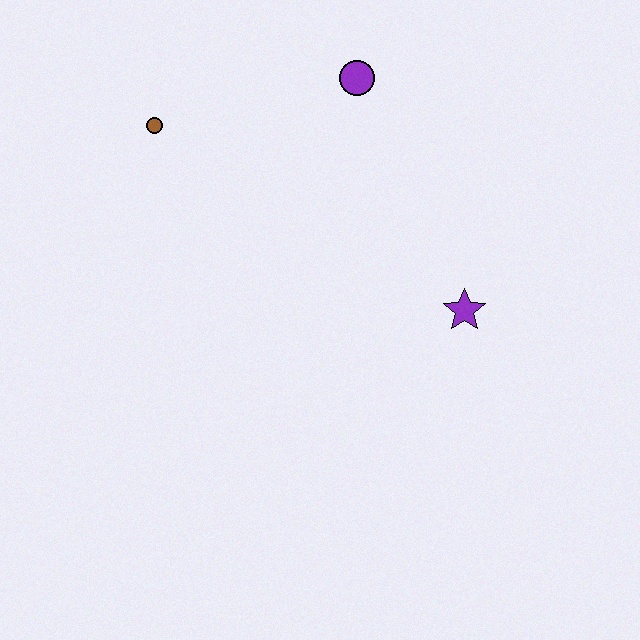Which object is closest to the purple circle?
The brown circle is closest to the purple circle.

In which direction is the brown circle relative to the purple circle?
The brown circle is to the left of the purple circle.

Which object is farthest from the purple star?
The brown circle is farthest from the purple star.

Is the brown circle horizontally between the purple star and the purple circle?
No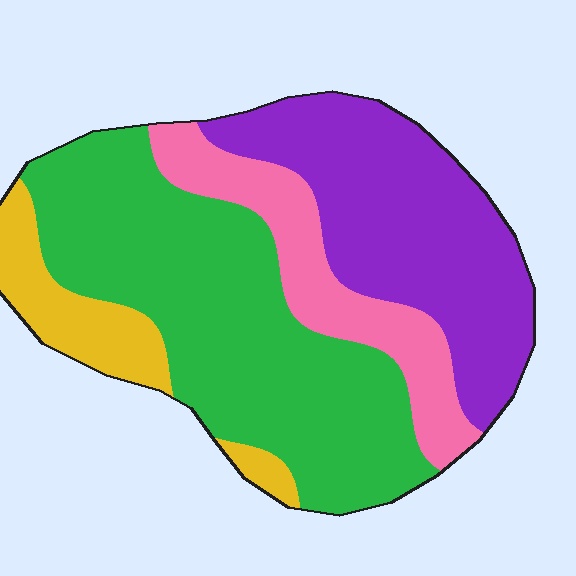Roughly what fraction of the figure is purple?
Purple takes up between a sixth and a third of the figure.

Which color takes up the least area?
Yellow, at roughly 10%.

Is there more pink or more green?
Green.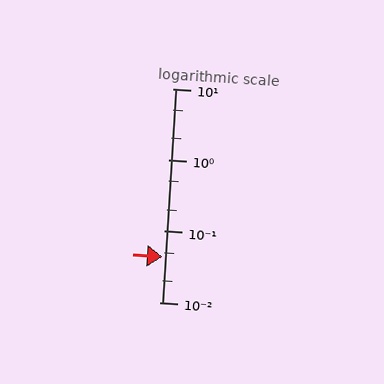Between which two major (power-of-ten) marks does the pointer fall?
The pointer is between 0.01 and 0.1.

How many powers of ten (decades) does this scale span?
The scale spans 3 decades, from 0.01 to 10.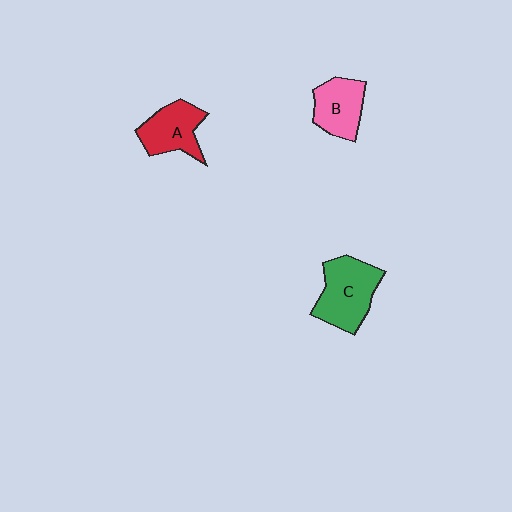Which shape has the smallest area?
Shape B (pink).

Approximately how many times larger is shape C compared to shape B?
Approximately 1.4 times.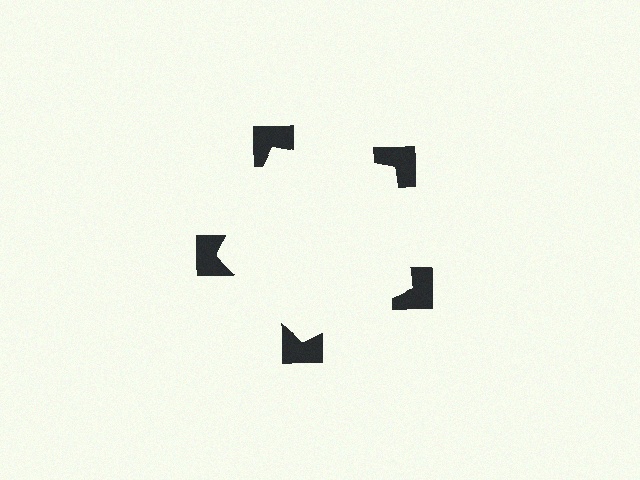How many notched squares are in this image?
There are 5 — one at each vertex of the illusory pentagon.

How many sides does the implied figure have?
5 sides.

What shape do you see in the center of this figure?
An illusory pentagon — its edges are inferred from the aligned wedge cuts in the notched squares, not physically drawn.